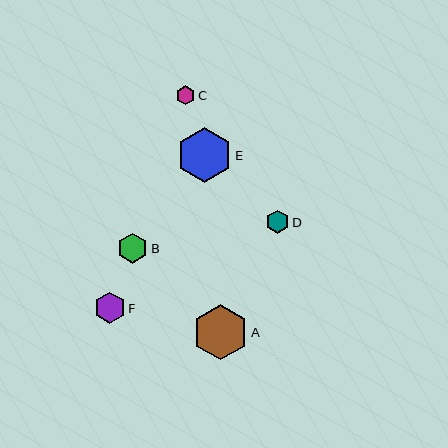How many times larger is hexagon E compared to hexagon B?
Hexagon E is approximately 1.8 times the size of hexagon B.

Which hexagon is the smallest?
Hexagon C is the smallest with a size of approximately 19 pixels.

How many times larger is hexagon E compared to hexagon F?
Hexagon E is approximately 1.7 times the size of hexagon F.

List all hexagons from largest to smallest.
From largest to smallest: A, E, F, B, D, C.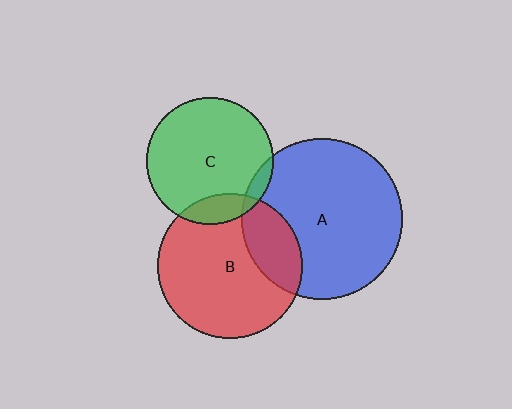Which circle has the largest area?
Circle A (blue).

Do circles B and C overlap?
Yes.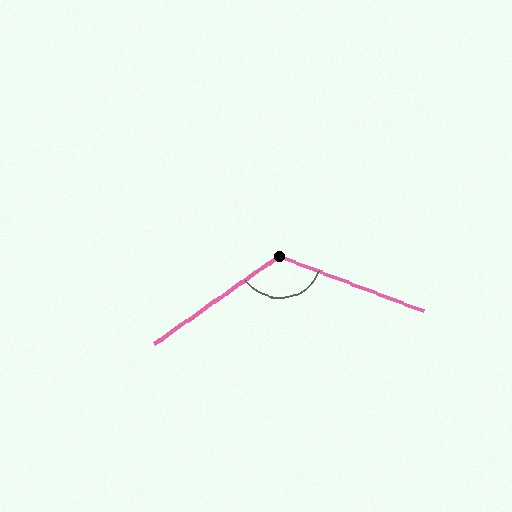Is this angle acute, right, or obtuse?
It is obtuse.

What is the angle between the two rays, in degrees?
Approximately 124 degrees.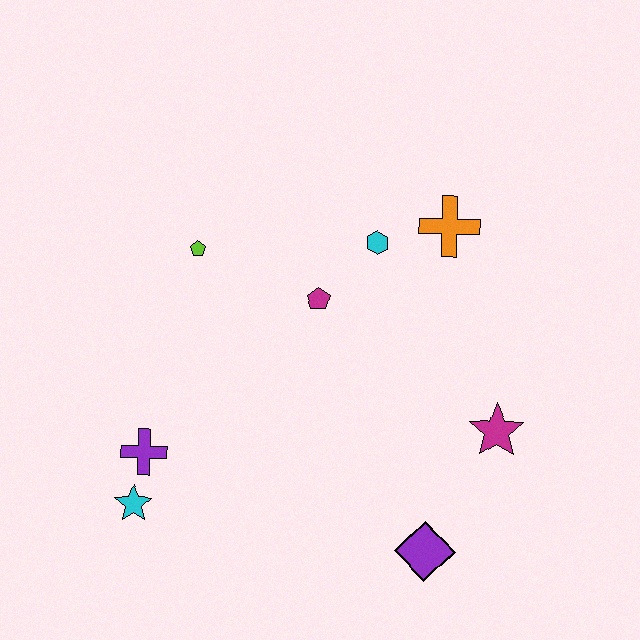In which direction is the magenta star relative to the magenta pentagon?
The magenta star is to the right of the magenta pentagon.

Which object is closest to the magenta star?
The purple diamond is closest to the magenta star.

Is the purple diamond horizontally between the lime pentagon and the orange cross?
Yes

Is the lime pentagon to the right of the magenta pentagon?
No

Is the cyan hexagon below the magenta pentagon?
No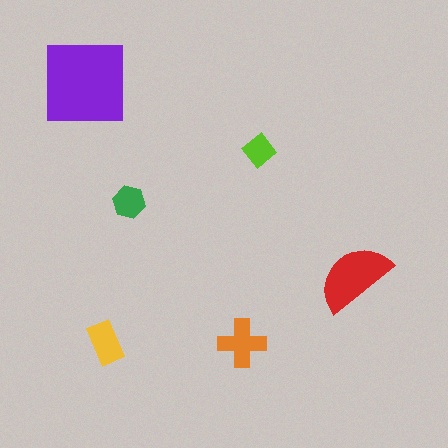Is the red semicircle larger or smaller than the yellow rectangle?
Larger.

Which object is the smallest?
The lime diamond.